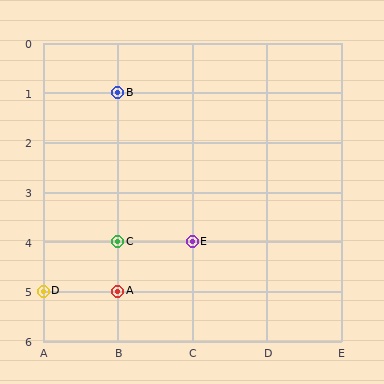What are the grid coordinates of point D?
Point D is at grid coordinates (A, 5).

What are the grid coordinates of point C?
Point C is at grid coordinates (B, 4).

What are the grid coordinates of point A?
Point A is at grid coordinates (B, 5).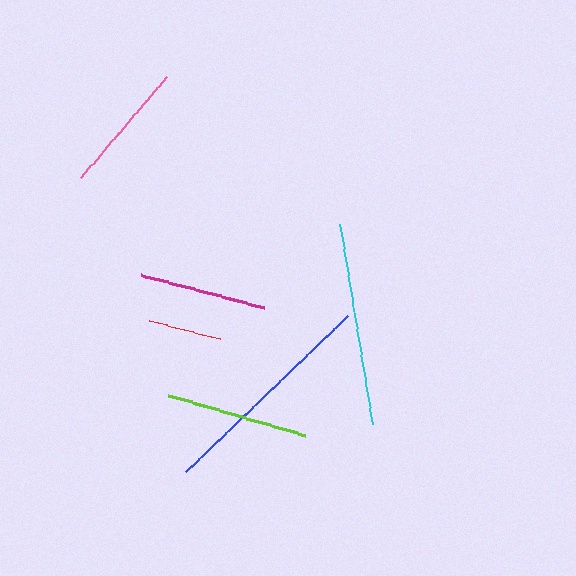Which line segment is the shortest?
The red line is the shortest at approximately 74 pixels.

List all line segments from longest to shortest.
From longest to shortest: blue, cyan, lime, pink, magenta, red.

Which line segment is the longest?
The blue line is the longest at approximately 225 pixels.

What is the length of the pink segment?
The pink segment is approximately 133 pixels long.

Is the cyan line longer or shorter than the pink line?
The cyan line is longer than the pink line.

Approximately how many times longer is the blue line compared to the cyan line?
The blue line is approximately 1.1 times the length of the cyan line.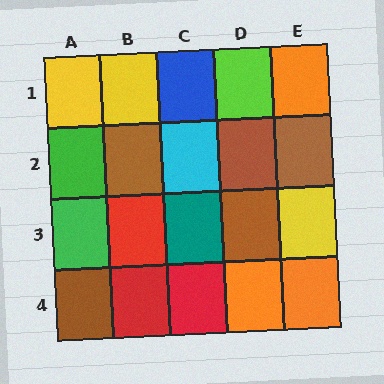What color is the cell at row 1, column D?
Lime.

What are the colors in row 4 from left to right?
Brown, red, red, orange, orange.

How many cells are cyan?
1 cell is cyan.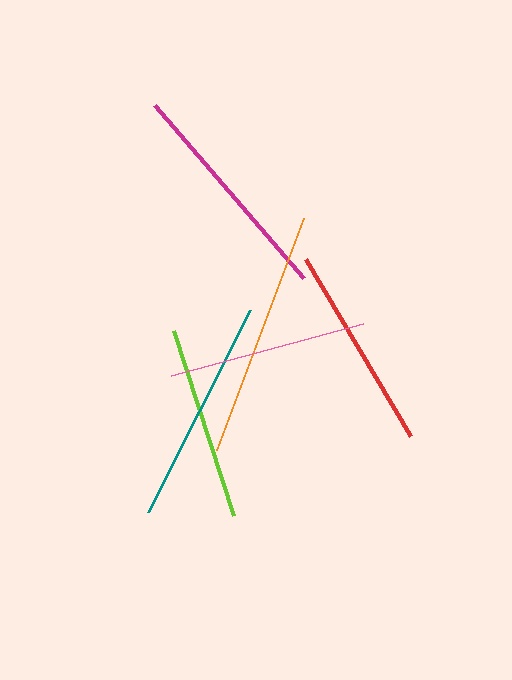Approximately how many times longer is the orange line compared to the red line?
The orange line is approximately 1.2 times the length of the red line.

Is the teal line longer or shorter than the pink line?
The teal line is longer than the pink line.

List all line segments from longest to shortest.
From longest to shortest: orange, magenta, teal, red, pink, lime.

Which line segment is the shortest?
The lime line is the shortest at approximately 194 pixels.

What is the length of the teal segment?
The teal segment is approximately 226 pixels long.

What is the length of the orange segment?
The orange segment is approximately 248 pixels long.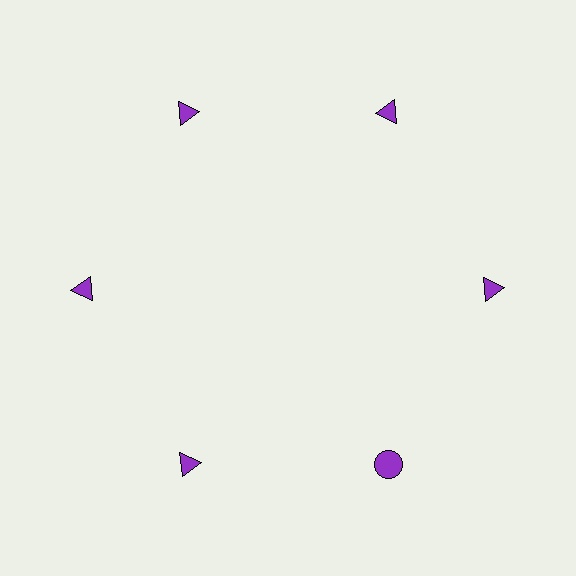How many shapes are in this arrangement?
There are 6 shapes arranged in a ring pattern.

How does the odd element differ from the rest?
It has a different shape: circle instead of triangle.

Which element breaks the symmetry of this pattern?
The purple circle at roughly the 5 o'clock position breaks the symmetry. All other shapes are purple triangles.